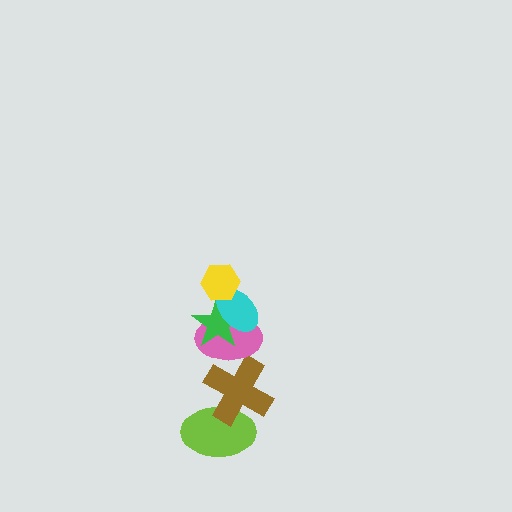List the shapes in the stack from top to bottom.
From top to bottom: the yellow hexagon, the cyan ellipse, the green star, the pink ellipse, the brown cross, the lime ellipse.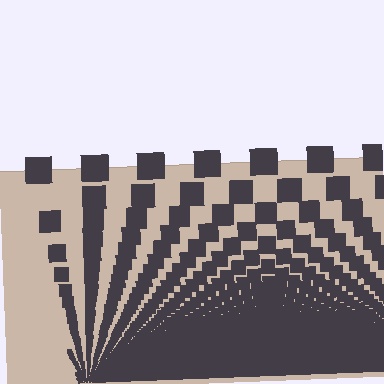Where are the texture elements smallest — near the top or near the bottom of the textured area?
Near the bottom.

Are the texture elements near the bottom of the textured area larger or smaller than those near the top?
Smaller. The gradient is inverted — elements near the bottom are smaller and denser.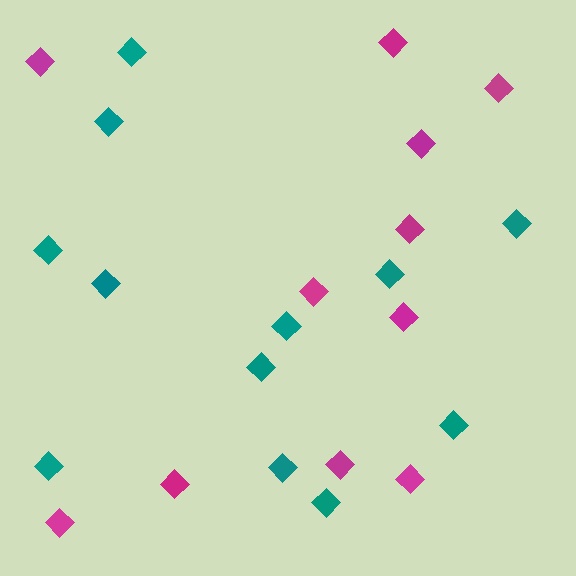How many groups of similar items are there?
There are 2 groups: one group of teal diamonds (12) and one group of magenta diamonds (11).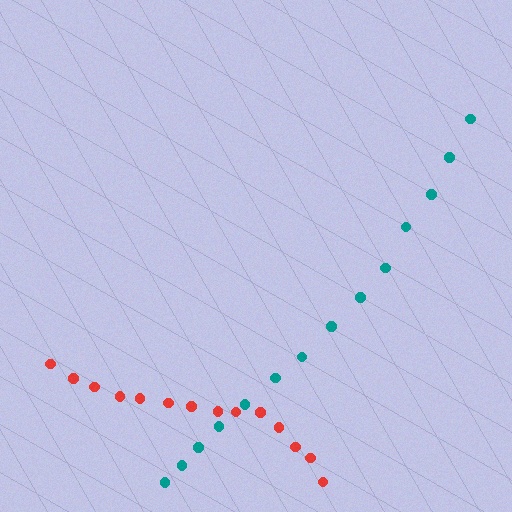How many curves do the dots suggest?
There are 2 distinct paths.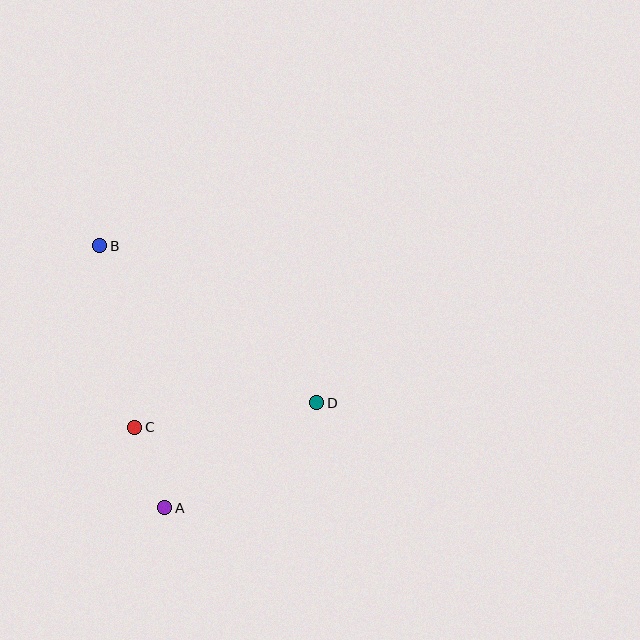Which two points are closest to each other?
Points A and C are closest to each other.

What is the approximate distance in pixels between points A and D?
The distance between A and D is approximately 185 pixels.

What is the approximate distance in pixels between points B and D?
The distance between B and D is approximately 268 pixels.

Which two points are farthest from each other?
Points A and B are farthest from each other.